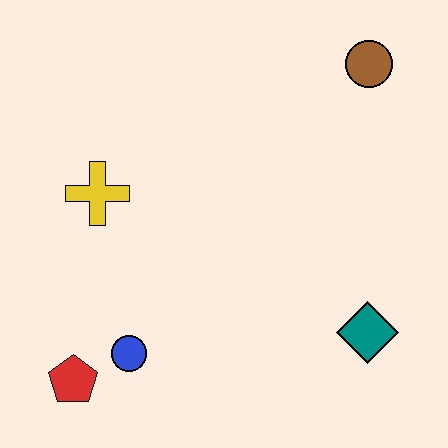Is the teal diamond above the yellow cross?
No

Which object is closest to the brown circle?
The teal diamond is closest to the brown circle.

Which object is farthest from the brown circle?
The red pentagon is farthest from the brown circle.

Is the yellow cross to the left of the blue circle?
Yes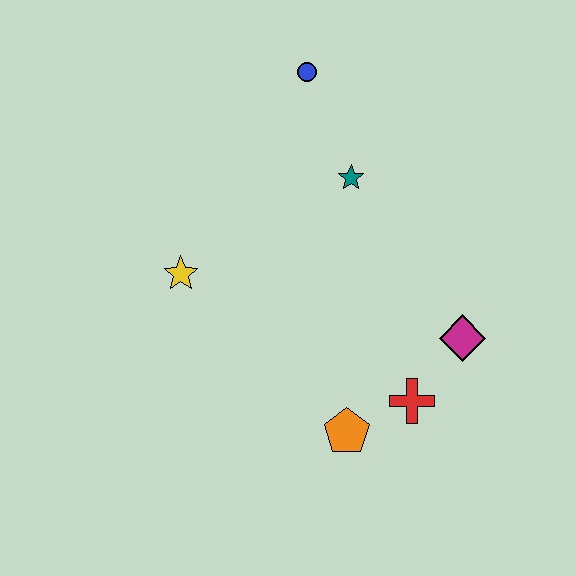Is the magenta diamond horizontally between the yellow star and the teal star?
No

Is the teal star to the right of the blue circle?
Yes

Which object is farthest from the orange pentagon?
The blue circle is farthest from the orange pentagon.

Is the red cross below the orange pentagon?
No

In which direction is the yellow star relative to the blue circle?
The yellow star is below the blue circle.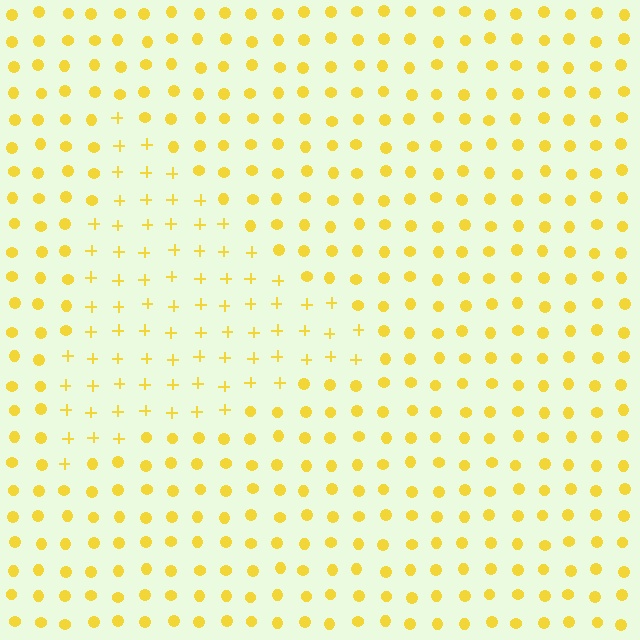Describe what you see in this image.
The image is filled with small yellow elements arranged in a uniform grid. A triangle-shaped region contains plus signs, while the surrounding area contains circles. The boundary is defined purely by the change in element shape.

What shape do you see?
I see a triangle.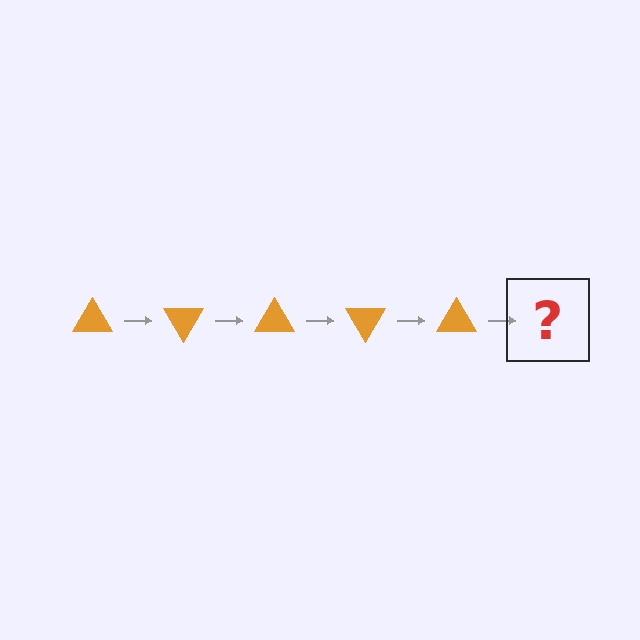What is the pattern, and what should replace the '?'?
The pattern is that the triangle rotates 60 degrees each step. The '?' should be an orange triangle rotated 300 degrees.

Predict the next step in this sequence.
The next step is an orange triangle rotated 300 degrees.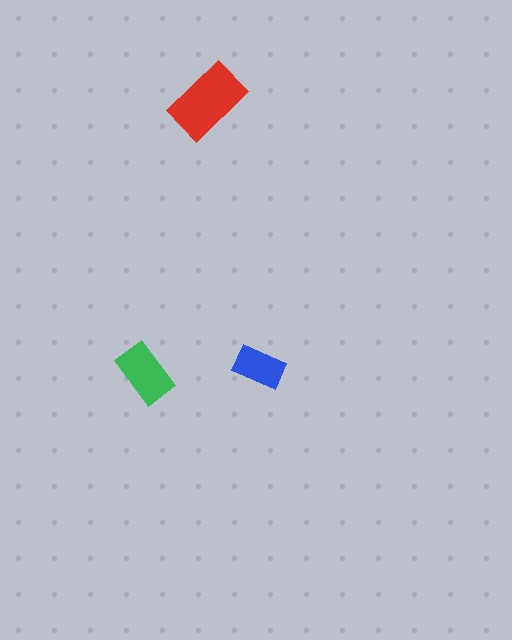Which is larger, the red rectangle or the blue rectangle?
The red one.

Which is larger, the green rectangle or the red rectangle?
The red one.